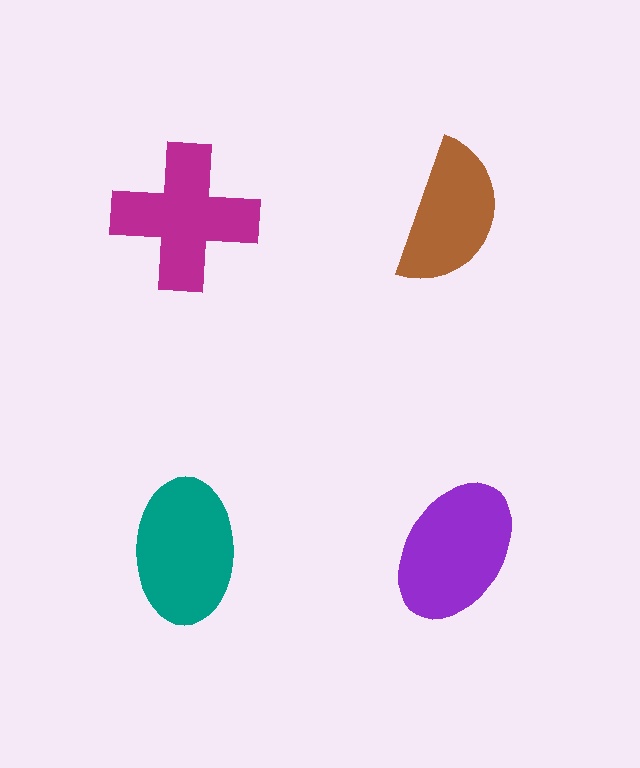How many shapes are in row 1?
2 shapes.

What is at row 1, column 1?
A magenta cross.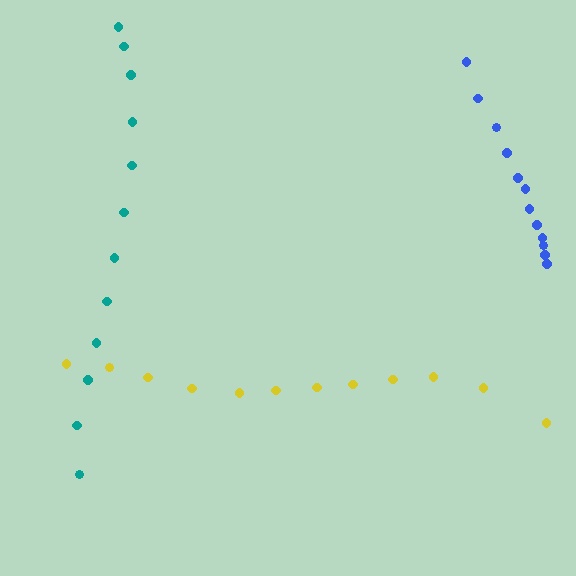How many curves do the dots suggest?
There are 3 distinct paths.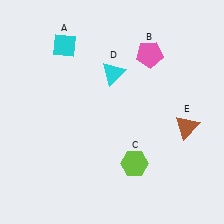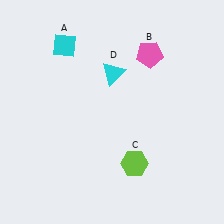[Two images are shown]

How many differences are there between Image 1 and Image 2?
There is 1 difference between the two images.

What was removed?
The brown triangle (E) was removed in Image 2.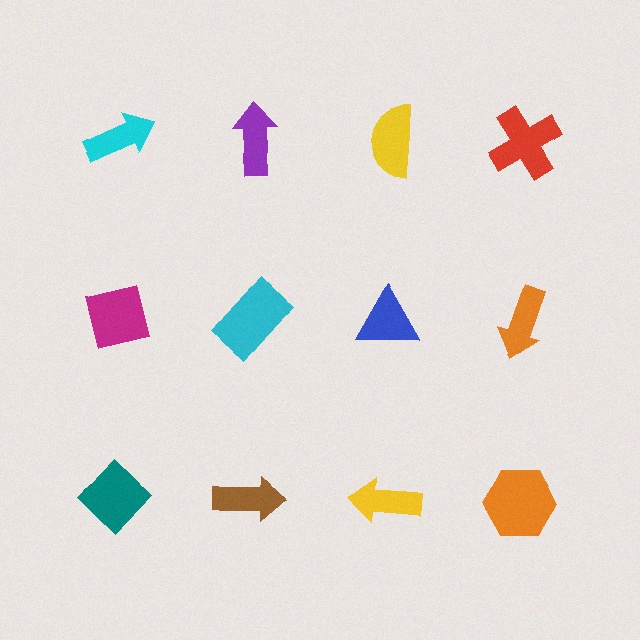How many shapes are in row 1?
4 shapes.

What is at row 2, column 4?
An orange arrow.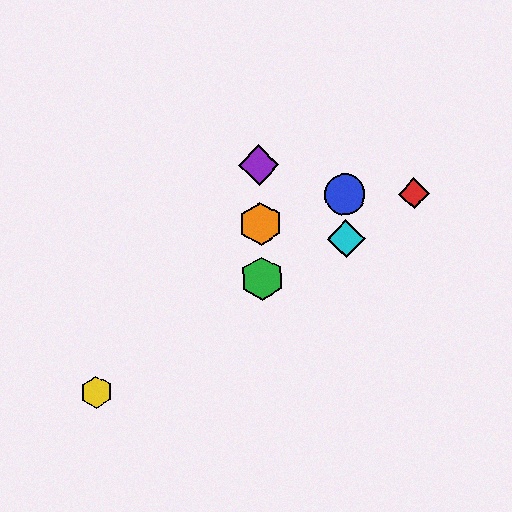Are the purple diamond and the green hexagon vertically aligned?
Yes, both are at x≈259.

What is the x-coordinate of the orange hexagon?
The orange hexagon is at x≈261.